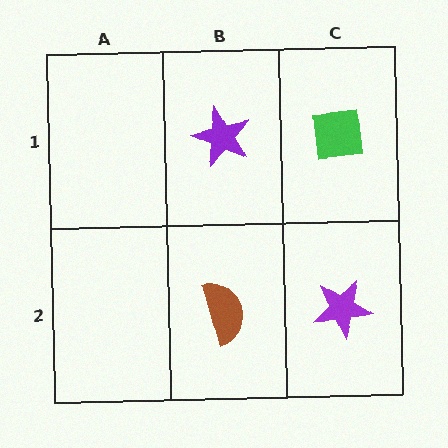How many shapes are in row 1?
2 shapes.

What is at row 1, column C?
A green square.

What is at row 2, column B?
A brown semicircle.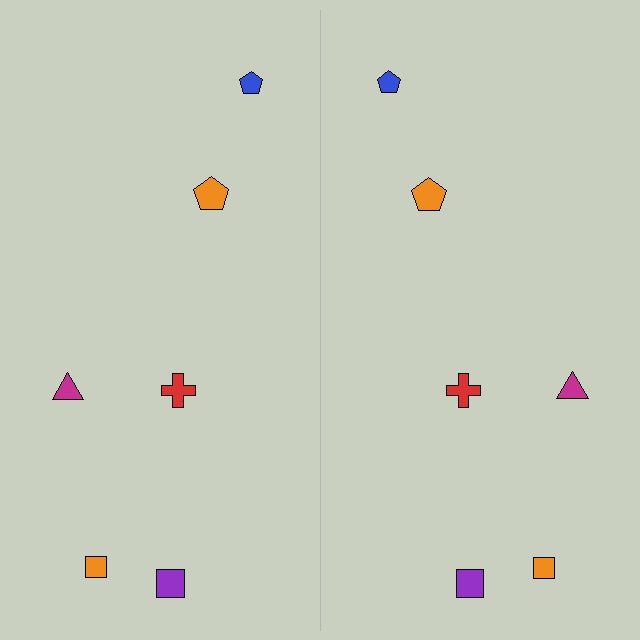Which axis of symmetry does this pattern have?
The pattern has a vertical axis of symmetry running through the center of the image.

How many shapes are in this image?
There are 12 shapes in this image.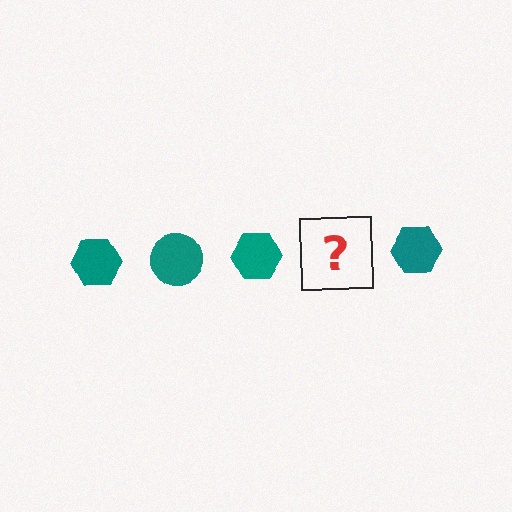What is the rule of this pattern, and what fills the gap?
The rule is that the pattern cycles through hexagon, circle shapes in teal. The gap should be filled with a teal circle.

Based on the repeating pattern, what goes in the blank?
The blank should be a teal circle.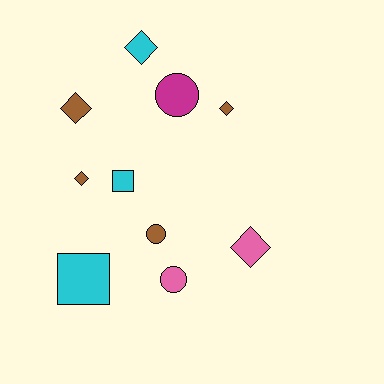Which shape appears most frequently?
Diamond, with 5 objects.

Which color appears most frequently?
Brown, with 4 objects.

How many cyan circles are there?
There are no cyan circles.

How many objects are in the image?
There are 10 objects.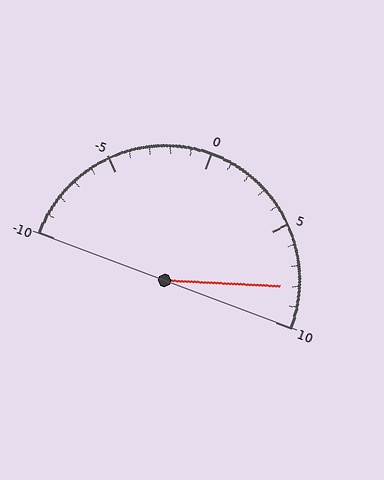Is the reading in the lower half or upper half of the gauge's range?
The reading is in the upper half of the range (-10 to 10).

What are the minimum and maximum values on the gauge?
The gauge ranges from -10 to 10.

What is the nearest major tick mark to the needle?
The nearest major tick mark is 10.